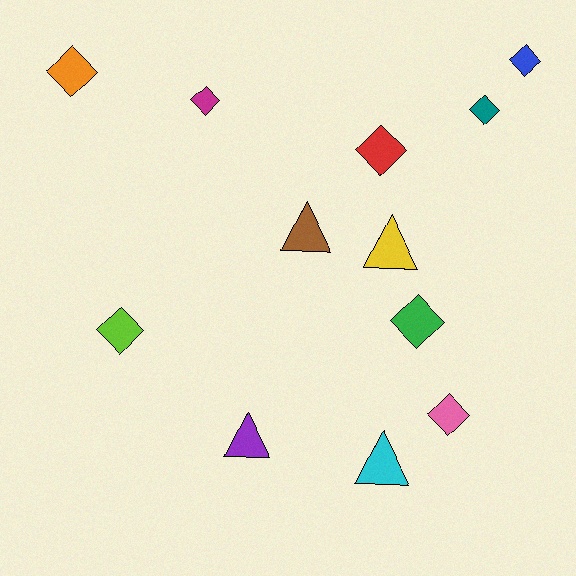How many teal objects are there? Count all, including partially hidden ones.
There is 1 teal object.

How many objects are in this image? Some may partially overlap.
There are 12 objects.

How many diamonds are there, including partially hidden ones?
There are 8 diamonds.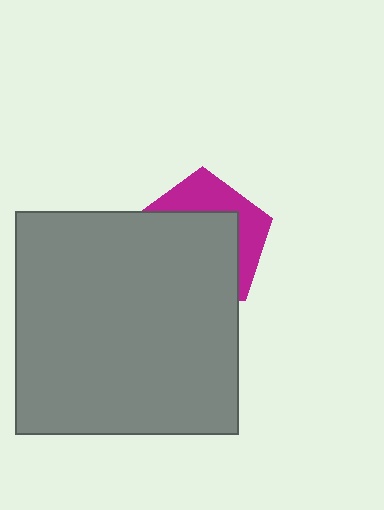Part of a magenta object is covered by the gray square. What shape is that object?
It is a pentagon.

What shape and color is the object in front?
The object in front is a gray square.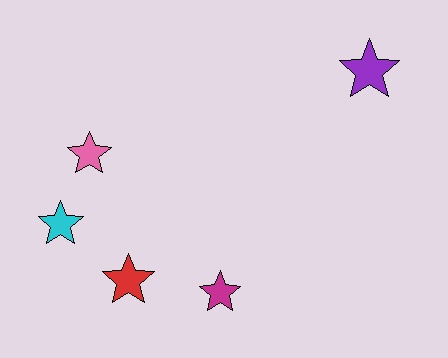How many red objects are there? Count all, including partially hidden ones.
There is 1 red object.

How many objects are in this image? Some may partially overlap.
There are 5 objects.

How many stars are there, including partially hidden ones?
There are 5 stars.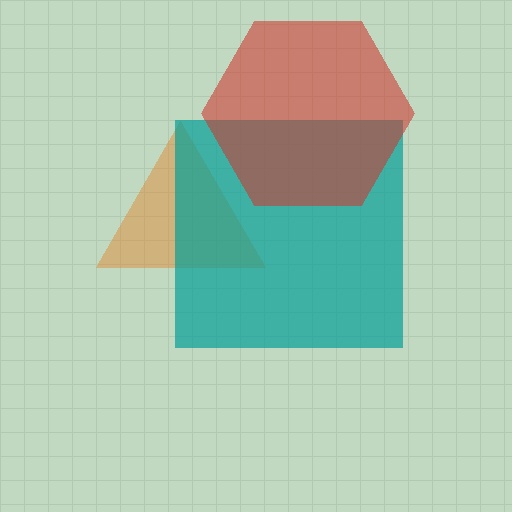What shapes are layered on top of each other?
The layered shapes are: an orange triangle, a teal square, a red hexagon.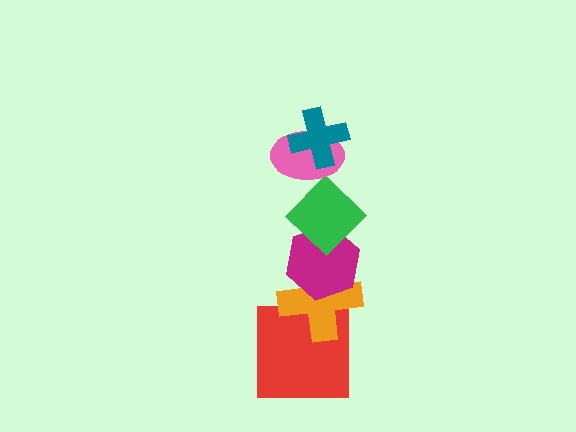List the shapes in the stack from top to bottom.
From top to bottom: the teal cross, the pink ellipse, the green diamond, the magenta hexagon, the orange cross, the red square.